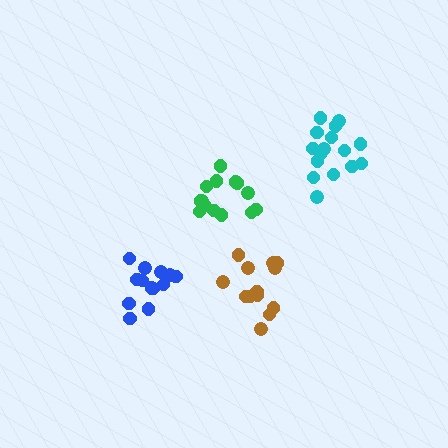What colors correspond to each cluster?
The clusters are colored: brown, cyan, green, blue.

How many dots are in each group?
Group 1: 13 dots, Group 2: 16 dots, Group 3: 14 dots, Group 4: 13 dots (56 total).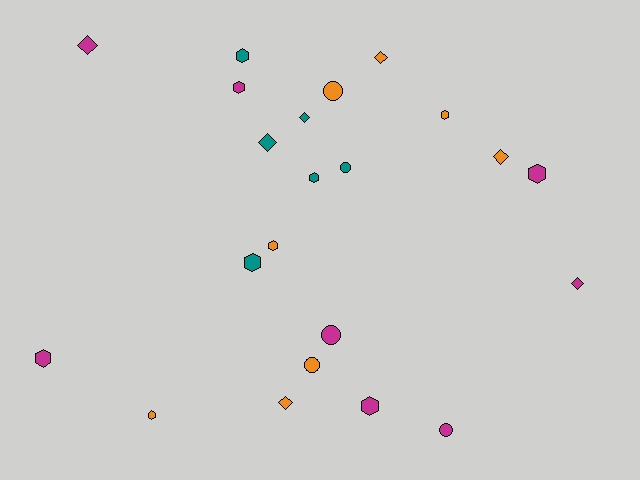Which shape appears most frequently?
Hexagon, with 10 objects.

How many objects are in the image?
There are 22 objects.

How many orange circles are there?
There are 2 orange circles.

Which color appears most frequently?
Magenta, with 8 objects.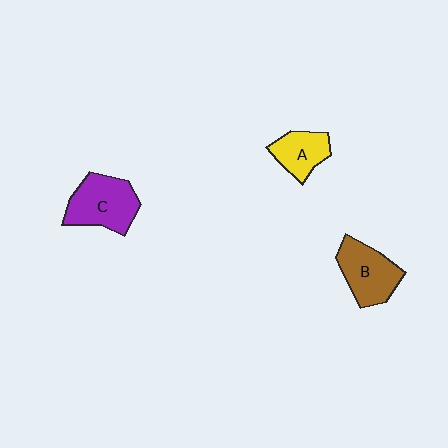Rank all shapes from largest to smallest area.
From largest to smallest: C (purple), B (brown), A (yellow).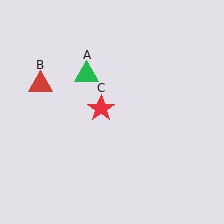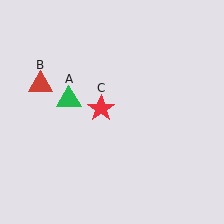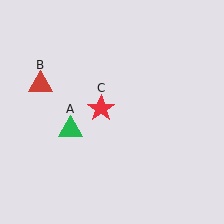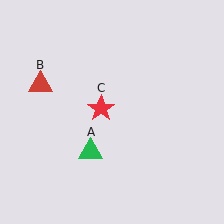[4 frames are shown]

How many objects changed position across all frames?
1 object changed position: green triangle (object A).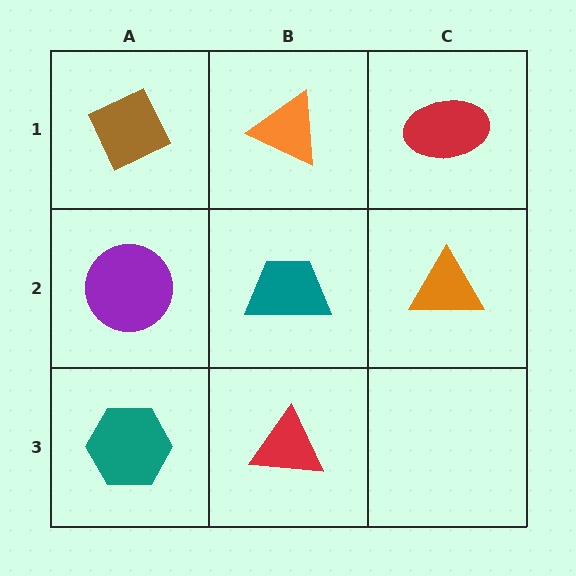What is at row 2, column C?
An orange triangle.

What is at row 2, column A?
A purple circle.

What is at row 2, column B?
A teal trapezoid.